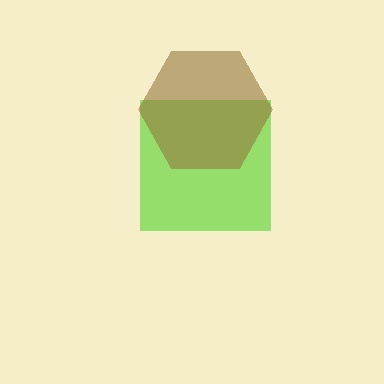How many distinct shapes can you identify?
There are 2 distinct shapes: a lime square, a brown hexagon.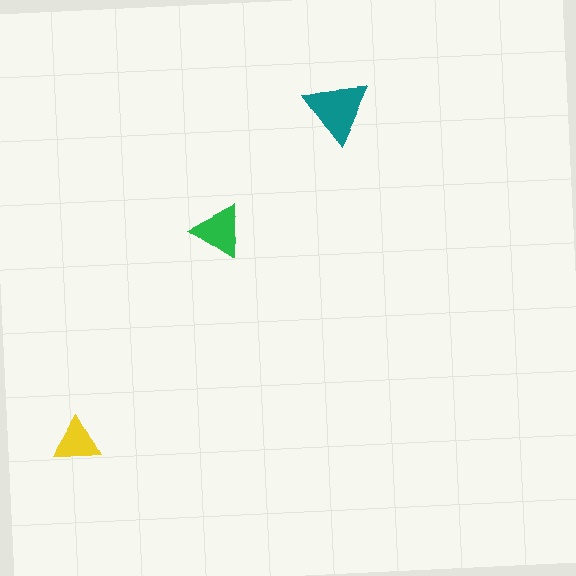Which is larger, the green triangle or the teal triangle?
The teal one.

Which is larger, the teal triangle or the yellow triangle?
The teal one.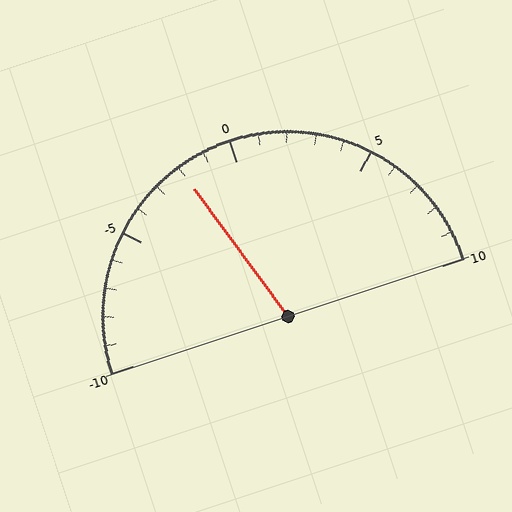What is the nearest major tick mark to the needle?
The nearest major tick mark is 0.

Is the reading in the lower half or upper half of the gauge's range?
The reading is in the lower half of the range (-10 to 10).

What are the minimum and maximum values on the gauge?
The gauge ranges from -10 to 10.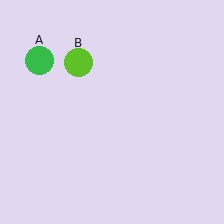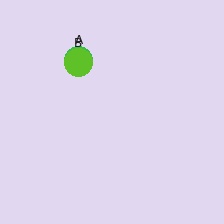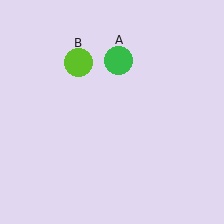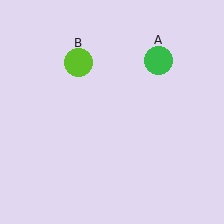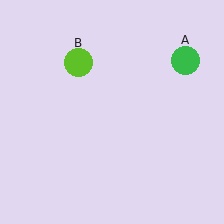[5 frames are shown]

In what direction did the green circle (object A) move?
The green circle (object A) moved right.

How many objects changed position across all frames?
1 object changed position: green circle (object A).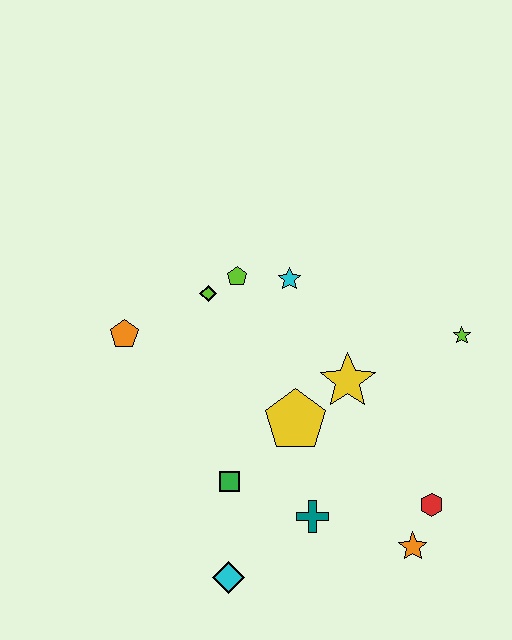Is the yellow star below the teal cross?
No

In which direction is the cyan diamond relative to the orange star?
The cyan diamond is to the left of the orange star.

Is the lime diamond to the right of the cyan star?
No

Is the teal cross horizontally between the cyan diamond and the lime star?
Yes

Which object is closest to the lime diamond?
The lime pentagon is closest to the lime diamond.